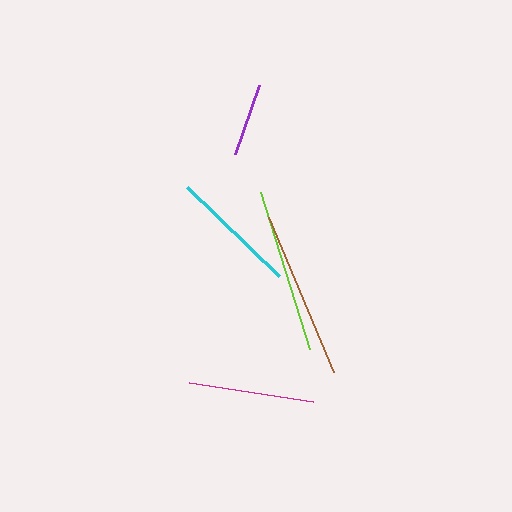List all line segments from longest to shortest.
From longest to shortest: brown, lime, cyan, magenta, purple.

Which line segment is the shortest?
The purple line is the shortest at approximately 74 pixels.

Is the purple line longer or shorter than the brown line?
The brown line is longer than the purple line.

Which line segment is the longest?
The brown line is the longest at approximately 168 pixels.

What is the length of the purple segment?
The purple segment is approximately 74 pixels long.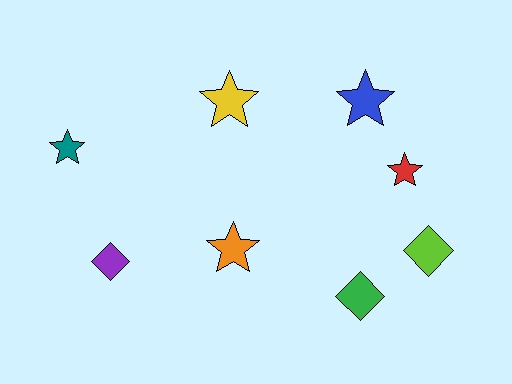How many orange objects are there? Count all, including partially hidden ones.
There is 1 orange object.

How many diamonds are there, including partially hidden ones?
There are 3 diamonds.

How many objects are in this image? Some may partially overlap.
There are 8 objects.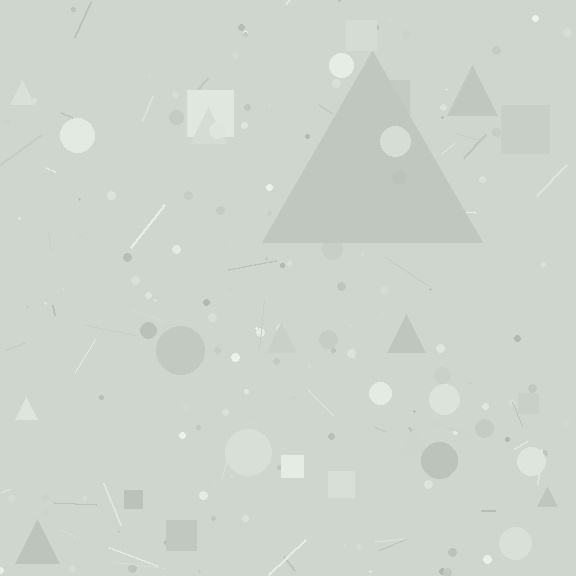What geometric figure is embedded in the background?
A triangle is embedded in the background.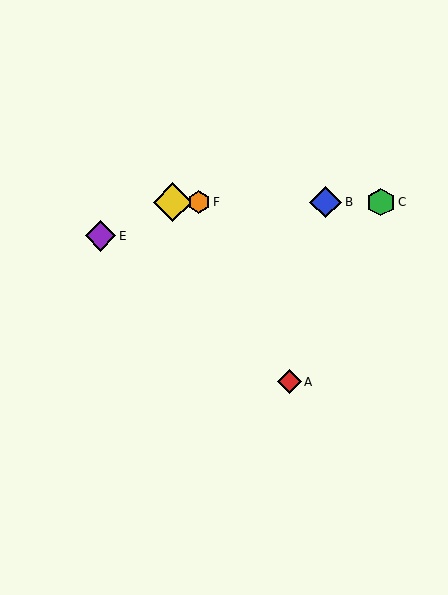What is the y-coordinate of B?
Object B is at y≈202.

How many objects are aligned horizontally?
4 objects (B, C, D, F) are aligned horizontally.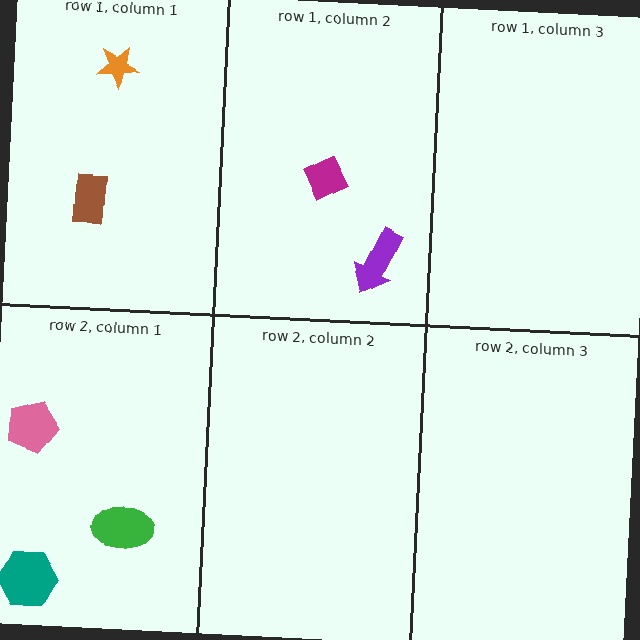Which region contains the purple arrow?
The row 1, column 2 region.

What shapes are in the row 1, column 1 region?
The brown rectangle, the orange star.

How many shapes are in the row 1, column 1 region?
2.